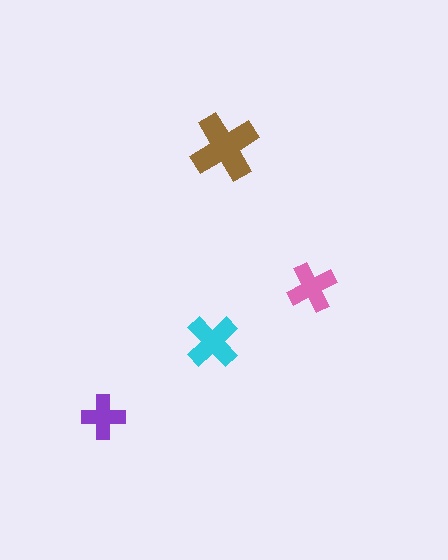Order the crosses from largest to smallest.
the brown one, the cyan one, the pink one, the purple one.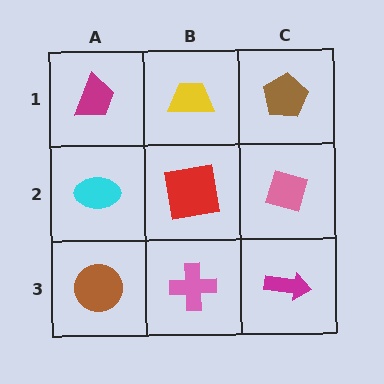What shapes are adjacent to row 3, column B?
A red square (row 2, column B), a brown circle (row 3, column A), a magenta arrow (row 3, column C).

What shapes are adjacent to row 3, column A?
A cyan ellipse (row 2, column A), a pink cross (row 3, column B).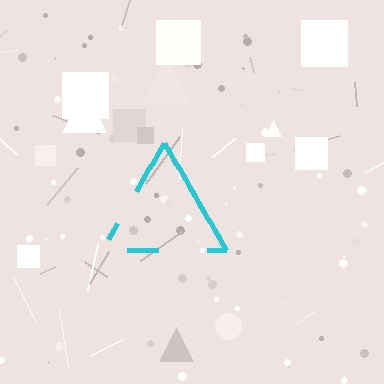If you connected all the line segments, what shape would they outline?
They would outline a triangle.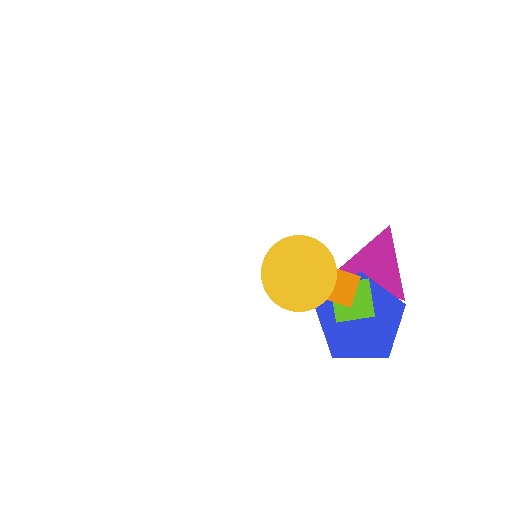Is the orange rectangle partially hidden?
Yes, it is partially covered by another shape.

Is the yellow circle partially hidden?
No, no other shape covers it.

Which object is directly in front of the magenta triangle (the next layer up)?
The blue pentagon is directly in front of the magenta triangle.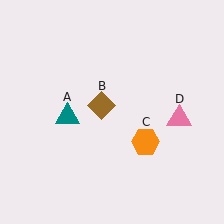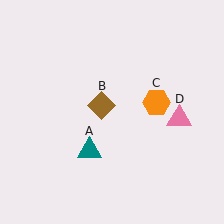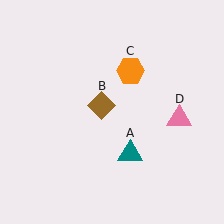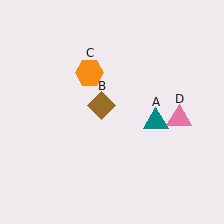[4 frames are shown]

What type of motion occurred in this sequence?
The teal triangle (object A), orange hexagon (object C) rotated counterclockwise around the center of the scene.